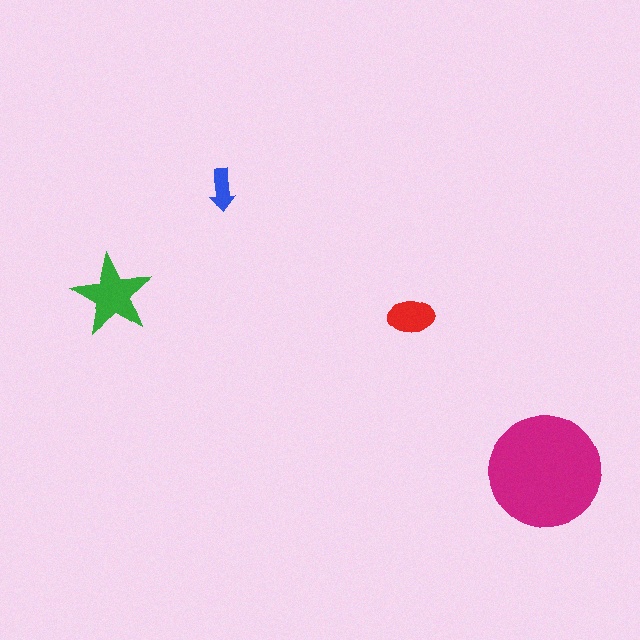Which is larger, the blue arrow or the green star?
The green star.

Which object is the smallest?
The blue arrow.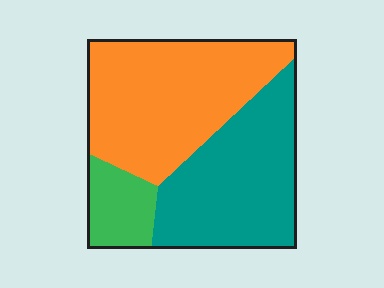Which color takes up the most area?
Orange, at roughly 45%.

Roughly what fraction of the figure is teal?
Teal takes up about two fifths (2/5) of the figure.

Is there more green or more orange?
Orange.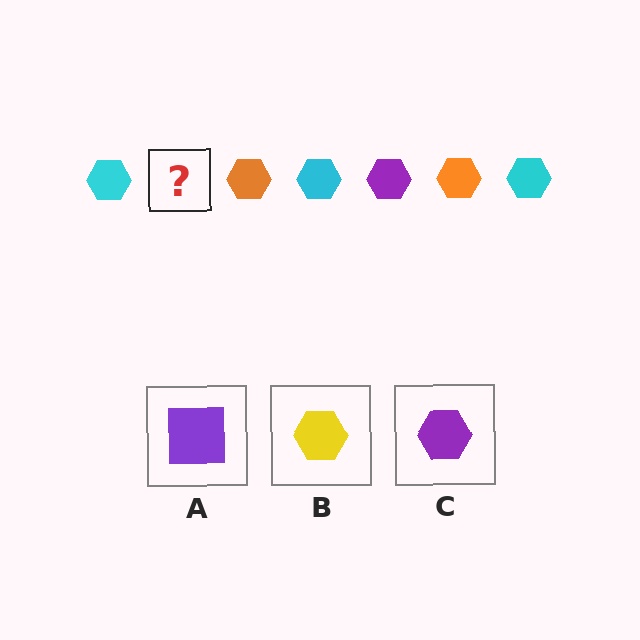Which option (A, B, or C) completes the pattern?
C.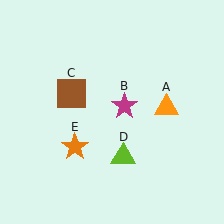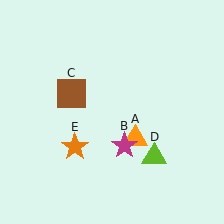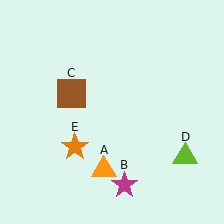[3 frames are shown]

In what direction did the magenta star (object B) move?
The magenta star (object B) moved down.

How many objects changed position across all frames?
3 objects changed position: orange triangle (object A), magenta star (object B), lime triangle (object D).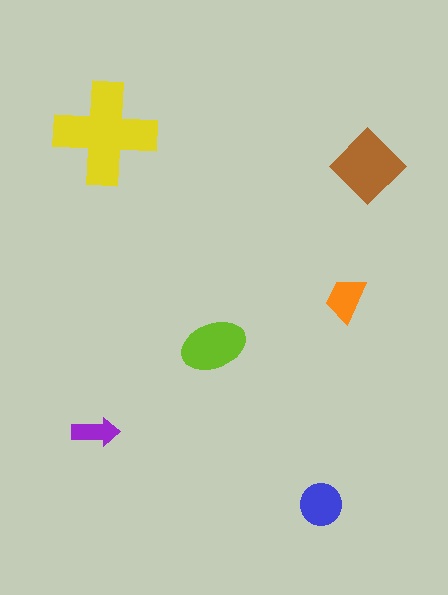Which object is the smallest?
The purple arrow.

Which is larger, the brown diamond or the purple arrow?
The brown diamond.